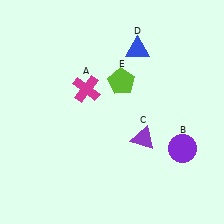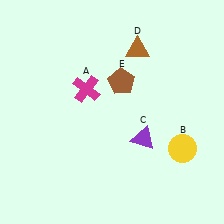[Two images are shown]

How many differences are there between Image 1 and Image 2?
There are 3 differences between the two images.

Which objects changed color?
B changed from purple to yellow. D changed from blue to brown. E changed from lime to brown.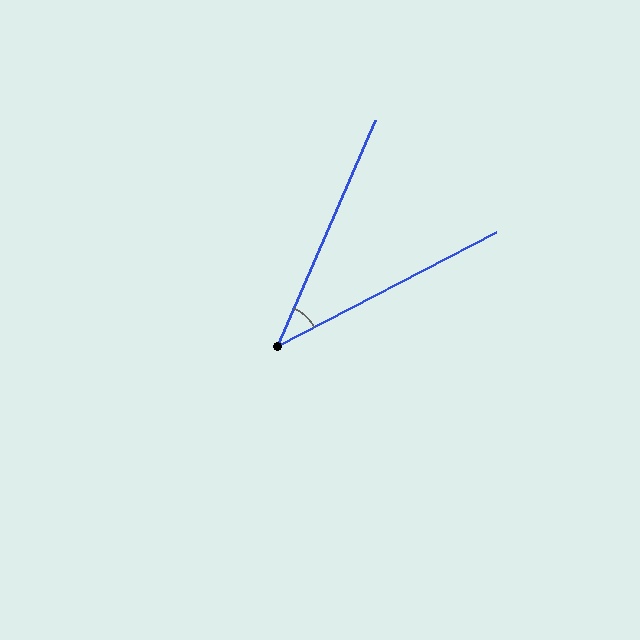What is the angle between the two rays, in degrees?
Approximately 39 degrees.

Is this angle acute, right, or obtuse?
It is acute.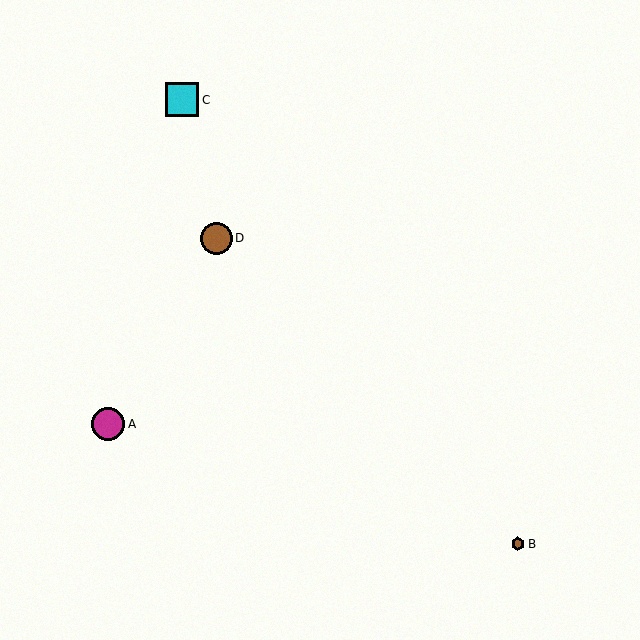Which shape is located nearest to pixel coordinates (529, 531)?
The brown hexagon (labeled B) at (518, 544) is nearest to that location.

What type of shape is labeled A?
Shape A is a magenta circle.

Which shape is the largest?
The cyan square (labeled C) is the largest.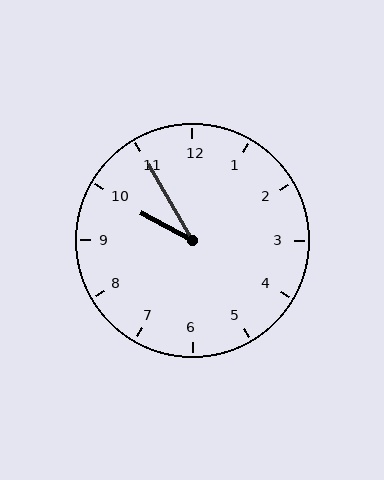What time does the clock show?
9:55.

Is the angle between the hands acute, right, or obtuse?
It is acute.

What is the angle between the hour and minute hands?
Approximately 32 degrees.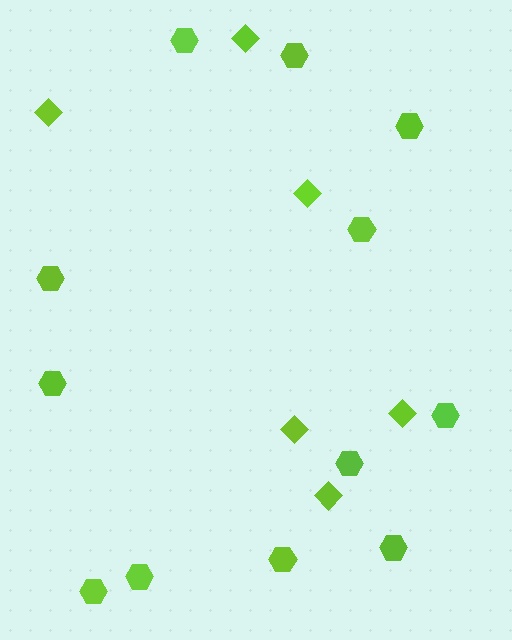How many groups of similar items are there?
There are 2 groups: one group of diamonds (6) and one group of hexagons (12).